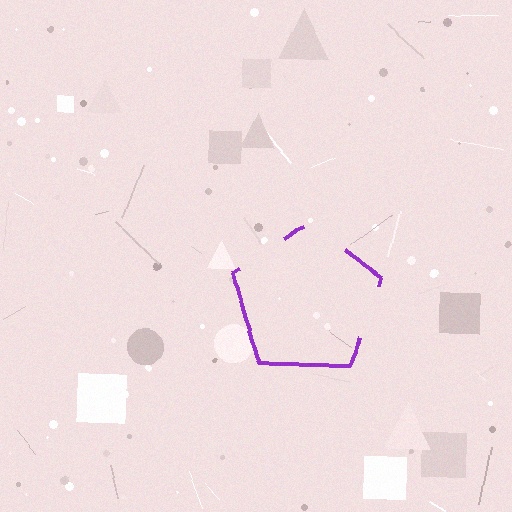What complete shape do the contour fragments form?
The contour fragments form a pentagon.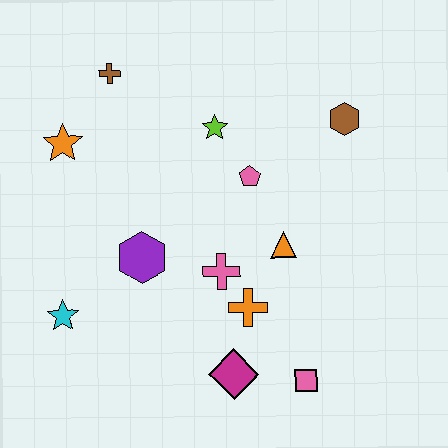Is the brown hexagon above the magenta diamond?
Yes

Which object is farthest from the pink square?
The brown cross is farthest from the pink square.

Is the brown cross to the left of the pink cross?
Yes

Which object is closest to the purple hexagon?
The pink cross is closest to the purple hexagon.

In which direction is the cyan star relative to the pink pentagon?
The cyan star is to the left of the pink pentagon.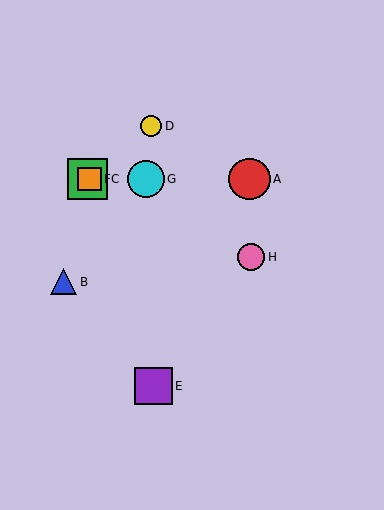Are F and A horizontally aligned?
Yes, both are at y≈179.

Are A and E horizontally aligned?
No, A is at y≈179 and E is at y≈386.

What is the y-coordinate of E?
Object E is at y≈386.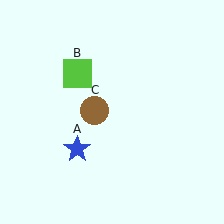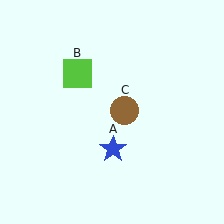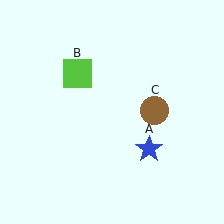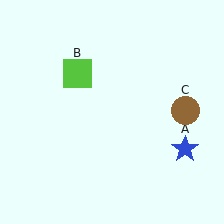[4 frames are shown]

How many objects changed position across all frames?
2 objects changed position: blue star (object A), brown circle (object C).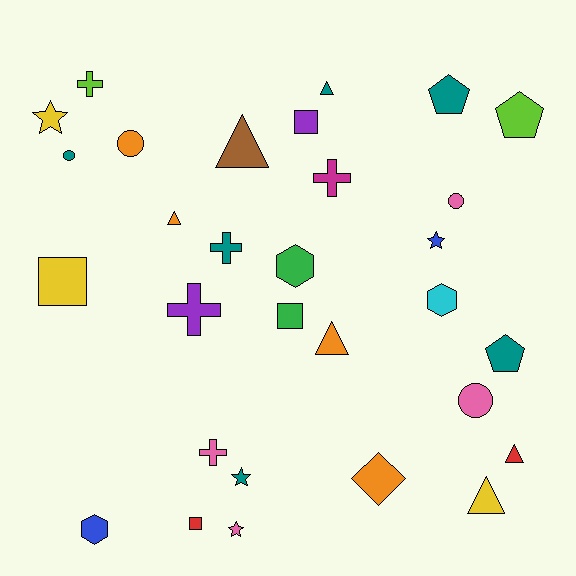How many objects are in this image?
There are 30 objects.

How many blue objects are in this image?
There are 2 blue objects.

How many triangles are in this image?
There are 6 triangles.